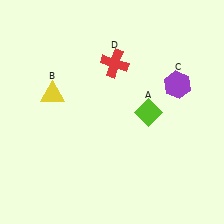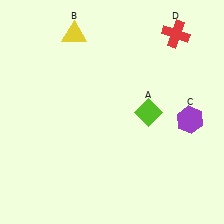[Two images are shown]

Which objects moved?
The objects that moved are: the yellow triangle (B), the purple hexagon (C), the red cross (D).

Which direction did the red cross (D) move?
The red cross (D) moved right.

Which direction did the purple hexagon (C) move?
The purple hexagon (C) moved down.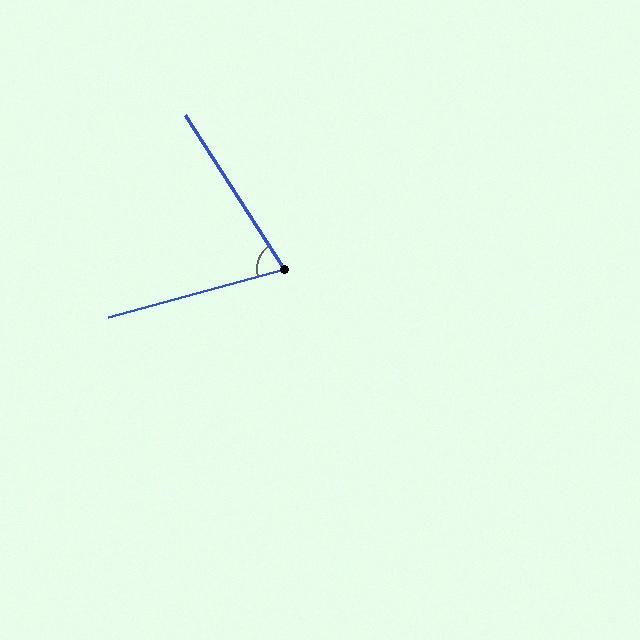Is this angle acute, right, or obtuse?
It is acute.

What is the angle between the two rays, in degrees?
Approximately 73 degrees.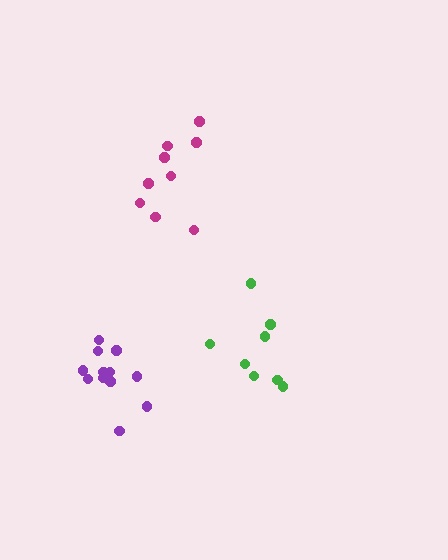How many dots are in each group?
Group 1: 12 dots, Group 2: 9 dots, Group 3: 8 dots (29 total).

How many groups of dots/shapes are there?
There are 3 groups.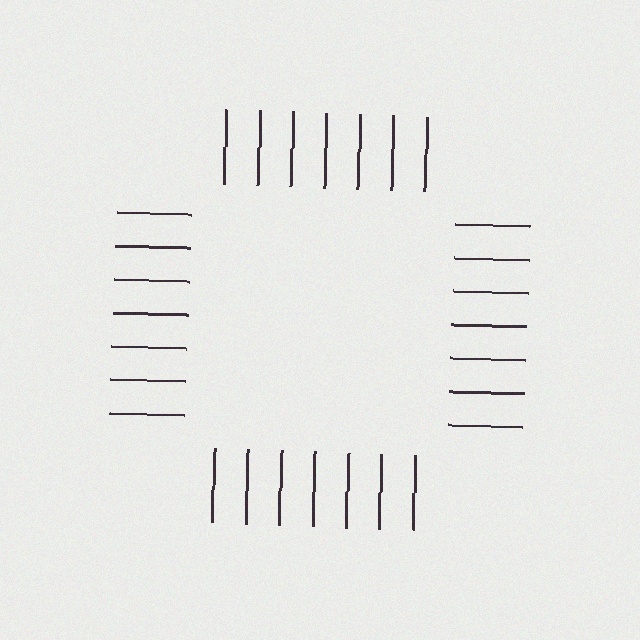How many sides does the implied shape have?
4 sides — the line-ends trace a square.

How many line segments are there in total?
28 — 7 along each of the 4 edges.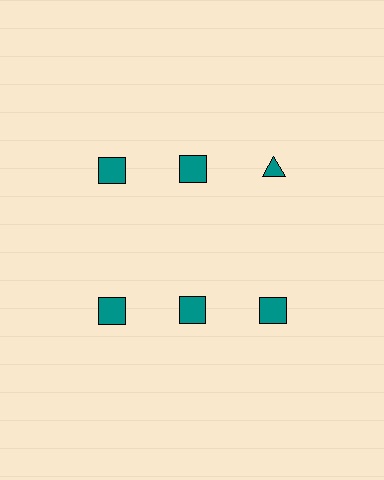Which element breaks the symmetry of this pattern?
The teal triangle in the top row, center column breaks the symmetry. All other shapes are teal squares.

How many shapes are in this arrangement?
There are 6 shapes arranged in a grid pattern.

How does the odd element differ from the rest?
It has a different shape: triangle instead of square.